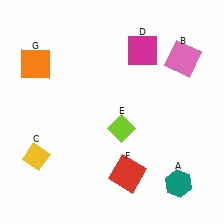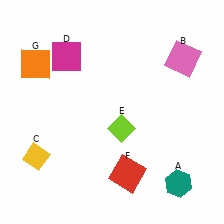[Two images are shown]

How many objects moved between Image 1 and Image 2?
1 object moved between the two images.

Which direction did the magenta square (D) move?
The magenta square (D) moved left.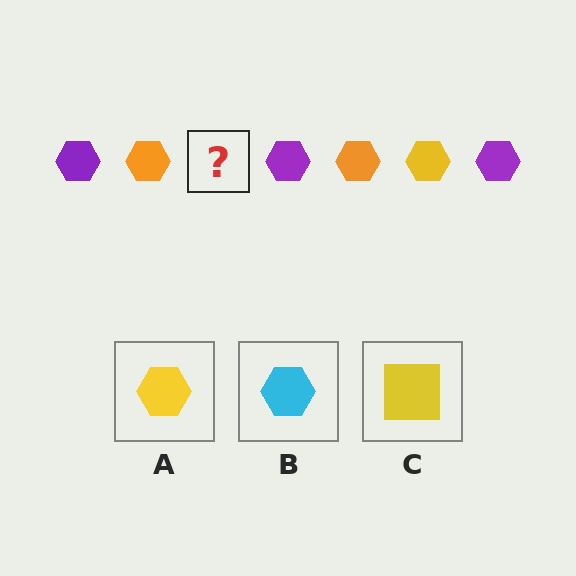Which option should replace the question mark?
Option A.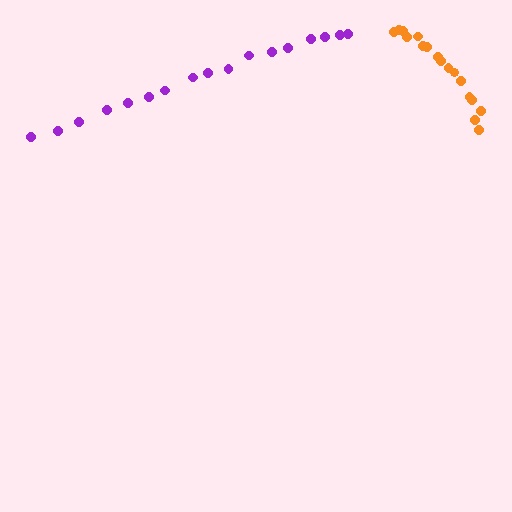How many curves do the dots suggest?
There are 2 distinct paths.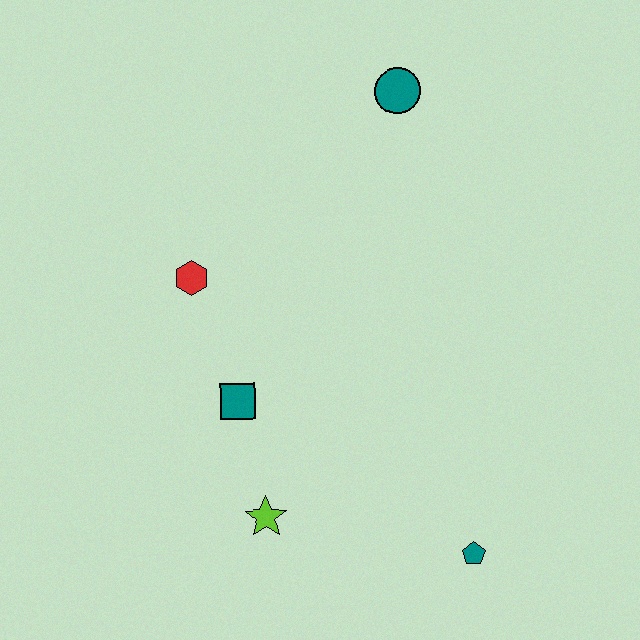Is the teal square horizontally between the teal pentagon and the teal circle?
No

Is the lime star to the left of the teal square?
No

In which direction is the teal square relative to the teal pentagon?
The teal square is to the left of the teal pentagon.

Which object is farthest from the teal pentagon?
The teal circle is farthest from the teal pentagon.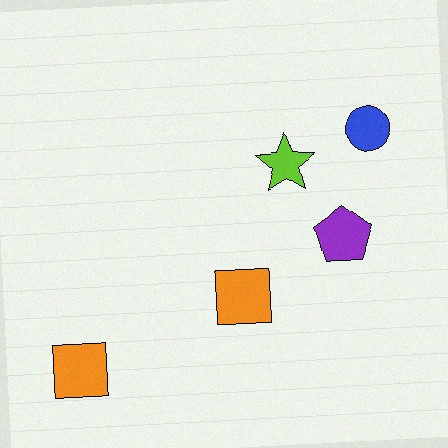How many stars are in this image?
There is 1 star.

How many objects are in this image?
There are 5 objects.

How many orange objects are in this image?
There are 2 orange objects.